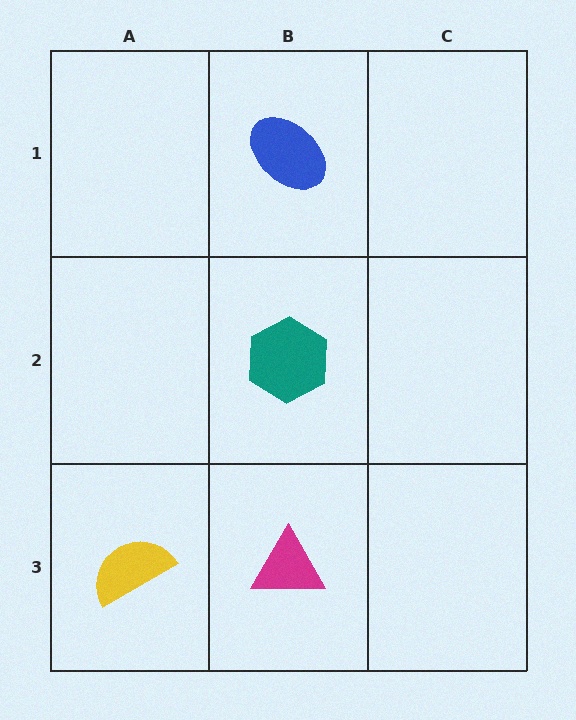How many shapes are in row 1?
1 shape.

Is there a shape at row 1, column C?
No, that cell is empty.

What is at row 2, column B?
A teal hexagon.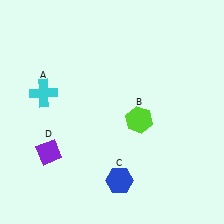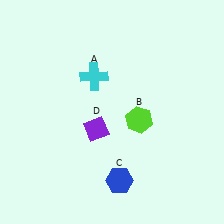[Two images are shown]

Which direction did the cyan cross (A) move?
The cyan cross (A) moved right.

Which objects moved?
The objects that moved are: the cyan cross (A), the purple diamond (D).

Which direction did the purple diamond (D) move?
The purple diamond (D) moved right.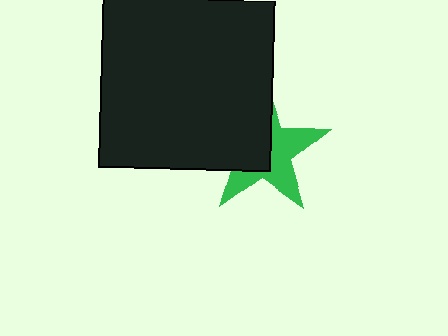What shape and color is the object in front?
The object in front is a black square.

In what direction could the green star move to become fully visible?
The green star could move right. That would shift it out from behind the black square entirely.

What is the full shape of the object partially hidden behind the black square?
The partially hidden object is a green star.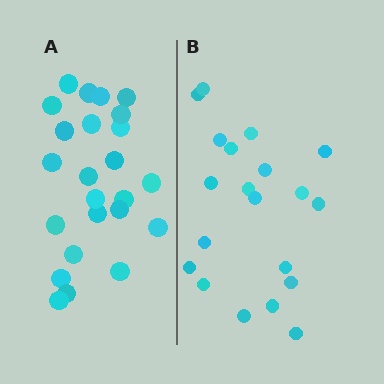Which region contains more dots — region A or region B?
Region A (the left region) has more dots.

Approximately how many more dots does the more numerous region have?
Region A has about 4 more dots than region B.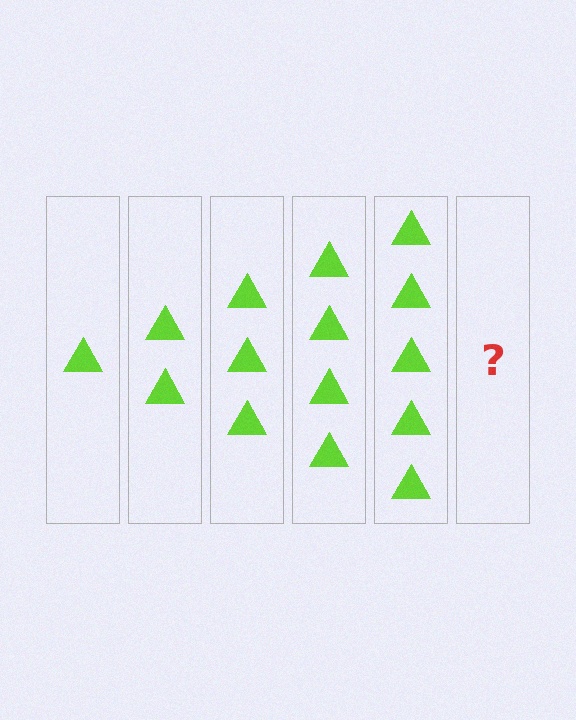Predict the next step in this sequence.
The next step is 6 triangles.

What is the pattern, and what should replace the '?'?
The pattern is that each step adds one more triangle. The '?' should be 6 triangles.